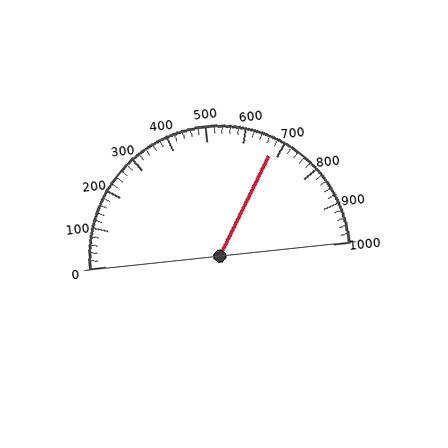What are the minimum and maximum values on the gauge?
The gauge ranges from 0 to 1000.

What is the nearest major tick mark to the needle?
The nearest major tick mark is 700.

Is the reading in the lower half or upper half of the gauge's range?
The reading is in the upper half of the range (0 to 1000).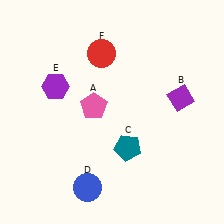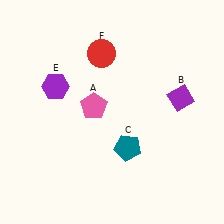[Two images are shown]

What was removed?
The blue circle (D) was removed in Image 2.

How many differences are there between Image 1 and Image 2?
There is 1 difference between the two images.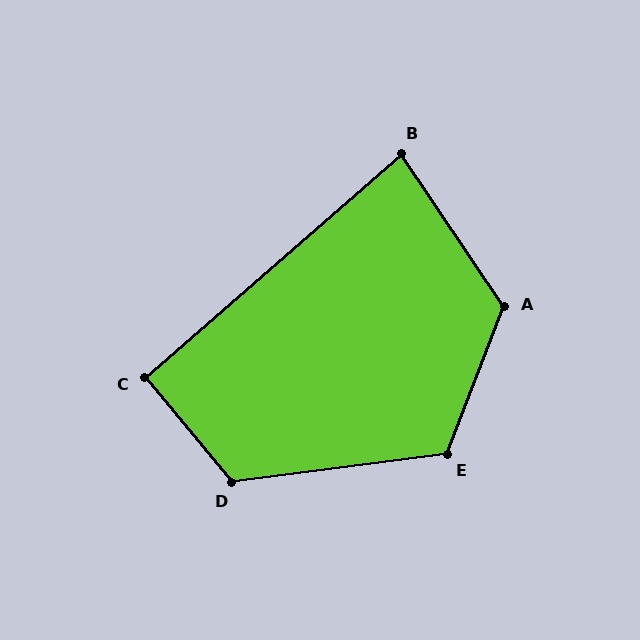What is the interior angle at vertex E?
Approximately 119 degrees (obtuse).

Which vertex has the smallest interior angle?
B, at approximately 83 degrees.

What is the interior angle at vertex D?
Approximately 122 degrees (obtuse).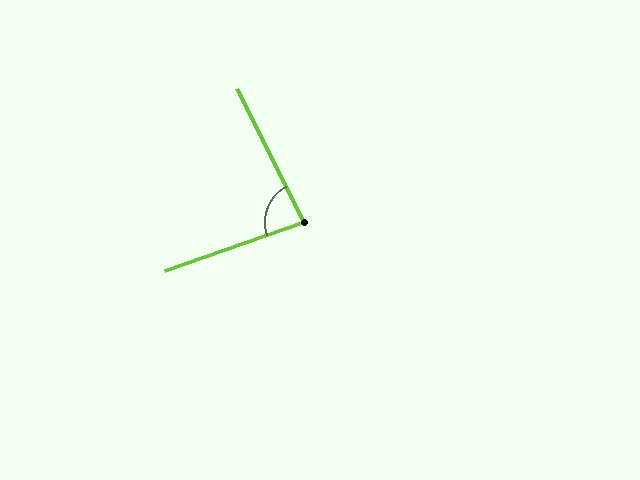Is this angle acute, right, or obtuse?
It is acute.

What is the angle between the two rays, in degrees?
Approximately 83 degrees.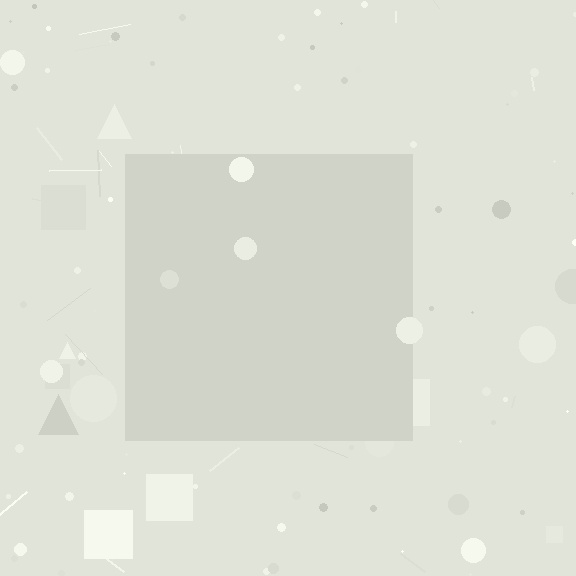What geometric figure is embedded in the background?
A square is embedded in the background.